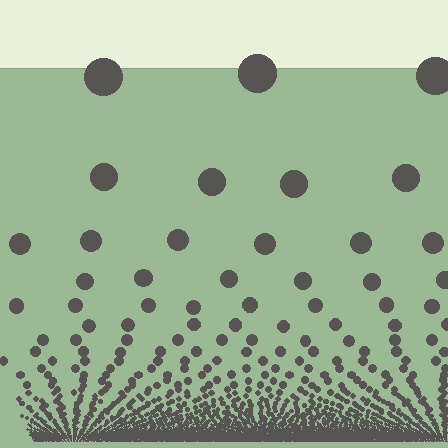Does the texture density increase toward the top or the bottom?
Density increases toward the bottom.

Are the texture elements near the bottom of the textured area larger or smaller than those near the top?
Smaller. The gradient is inverted — elements near the bottom are smaller and denser.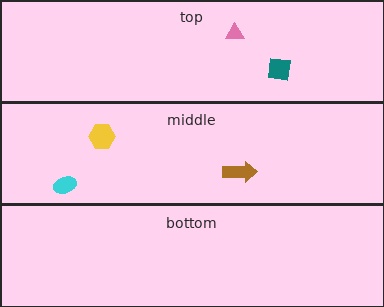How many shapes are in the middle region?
3.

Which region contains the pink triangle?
The top region.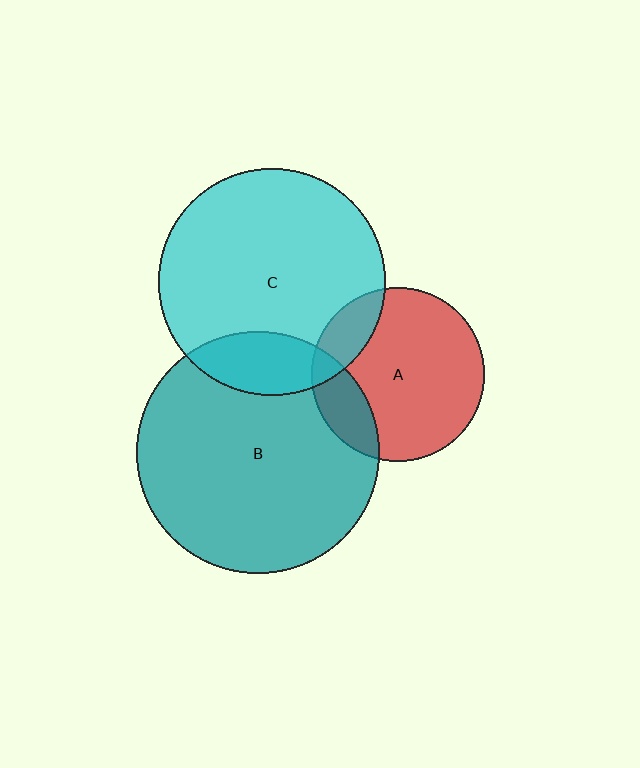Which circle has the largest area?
Circle B (teal).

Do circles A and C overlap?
Yes.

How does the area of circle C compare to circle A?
Approximately 1.7 times.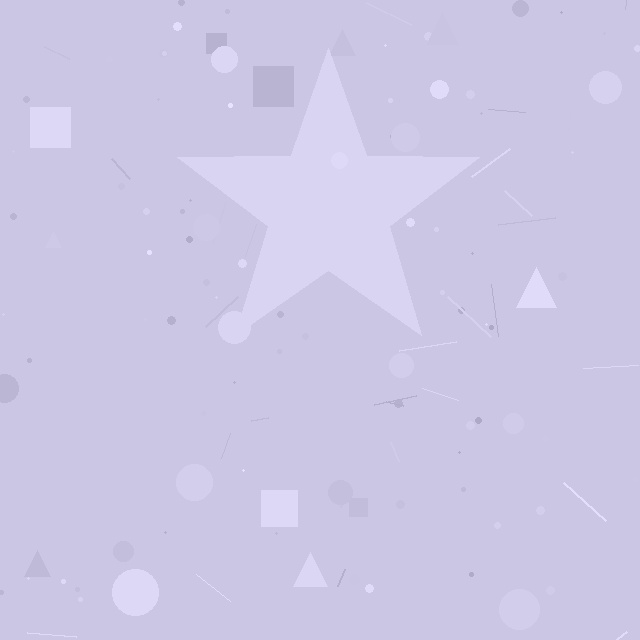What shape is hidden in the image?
A star is hidden in the image.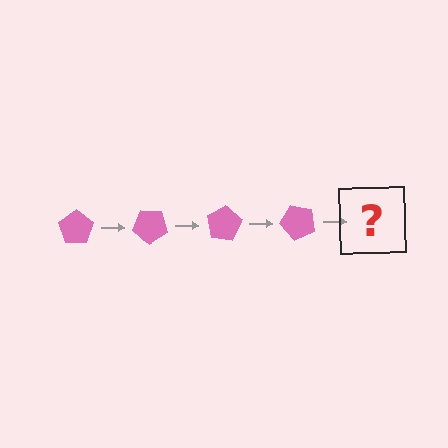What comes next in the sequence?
The next element should be a pink pentagon rotated 160 degrees.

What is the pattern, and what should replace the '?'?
The pattern is that the pentagon rotates 40 degrees each step. The '?' should be a pink pentagon rotated 160 degrees.